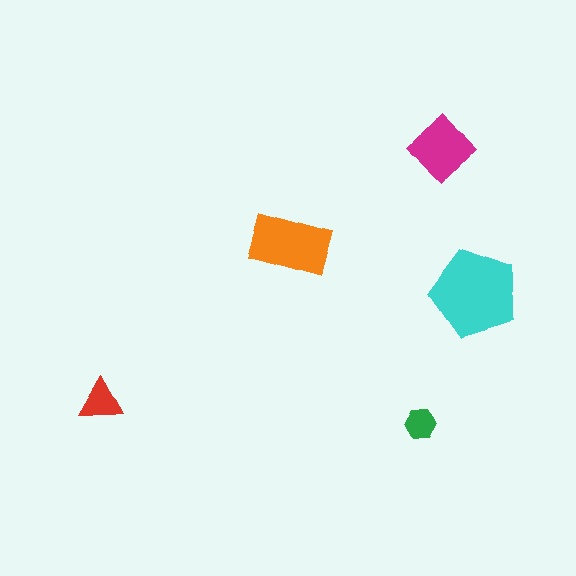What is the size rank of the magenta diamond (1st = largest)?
3rd.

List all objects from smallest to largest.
The green hexagon, the red triangle, the magenta diamond, the orange rectangle, the cyan pentagon.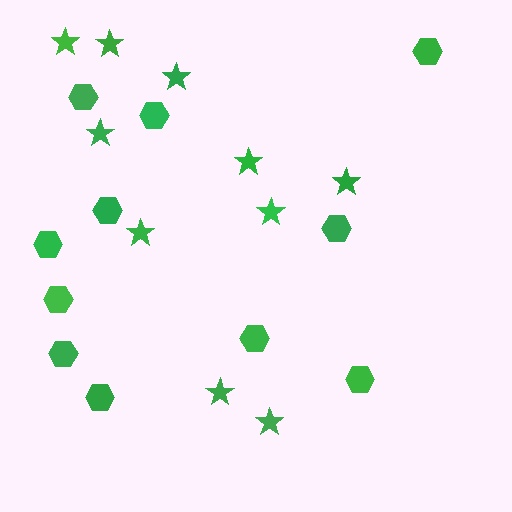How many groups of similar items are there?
There are 2 groups: one group of hexagons (11) and one group of stars (10).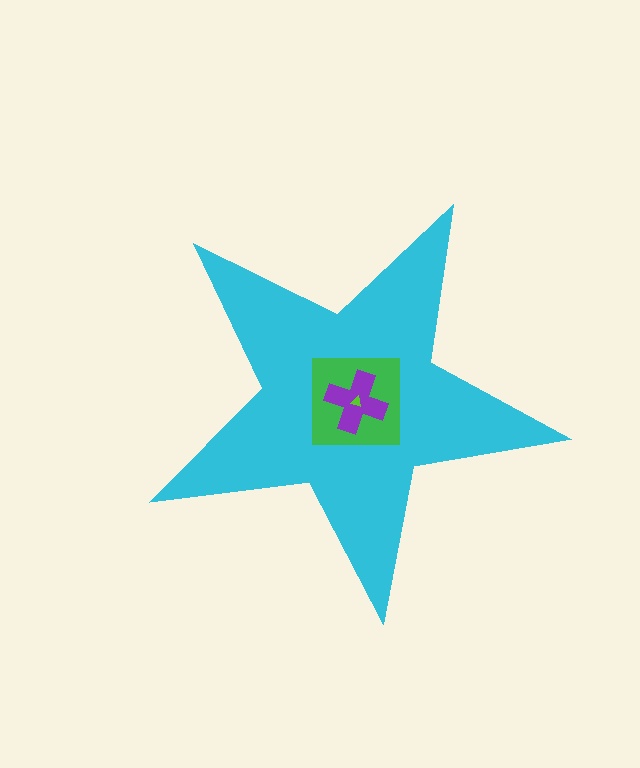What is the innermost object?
The lime triangle.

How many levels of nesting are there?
4.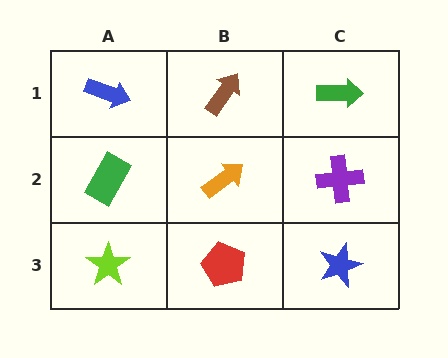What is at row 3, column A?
A lime star.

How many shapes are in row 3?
3 shapes.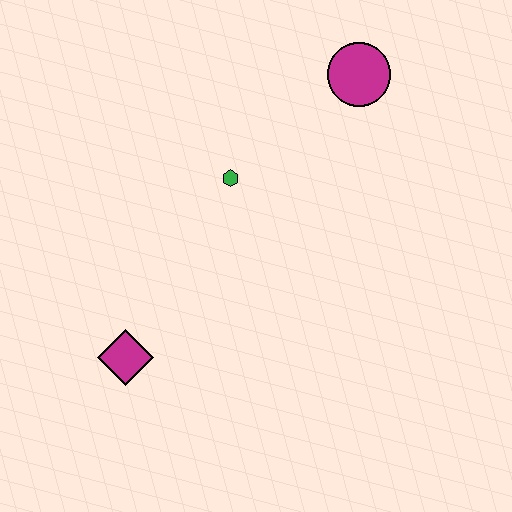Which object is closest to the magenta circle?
The green hexagon is closest to the magenta circle.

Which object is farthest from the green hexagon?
The magenta diamond is farthest from the green hexagon.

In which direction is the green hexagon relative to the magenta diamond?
The green hexagon is above the magenta diamond.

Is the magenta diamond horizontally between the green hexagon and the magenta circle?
No